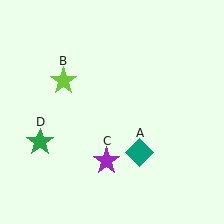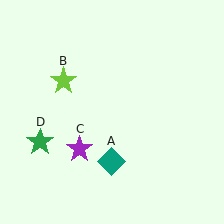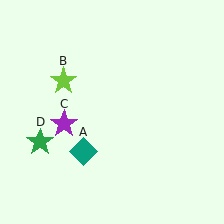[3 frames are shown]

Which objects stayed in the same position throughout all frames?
Lime star (object B) and green star (object D) remained stationary.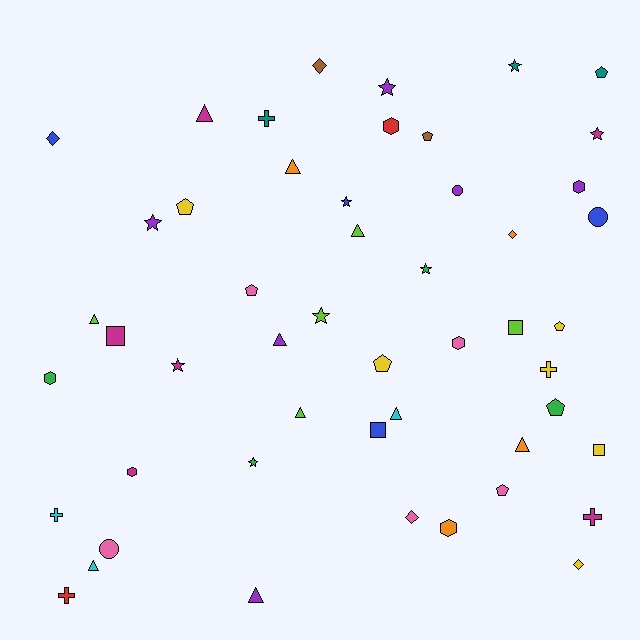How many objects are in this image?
There are 50 objects.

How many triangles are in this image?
There are 10 triangles.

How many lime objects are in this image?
There are 5 lime objects.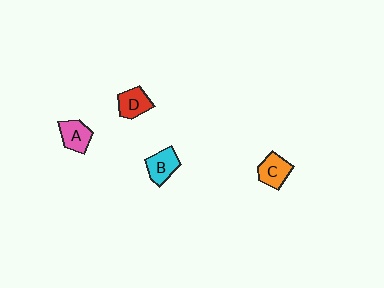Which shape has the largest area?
Shape C (orange).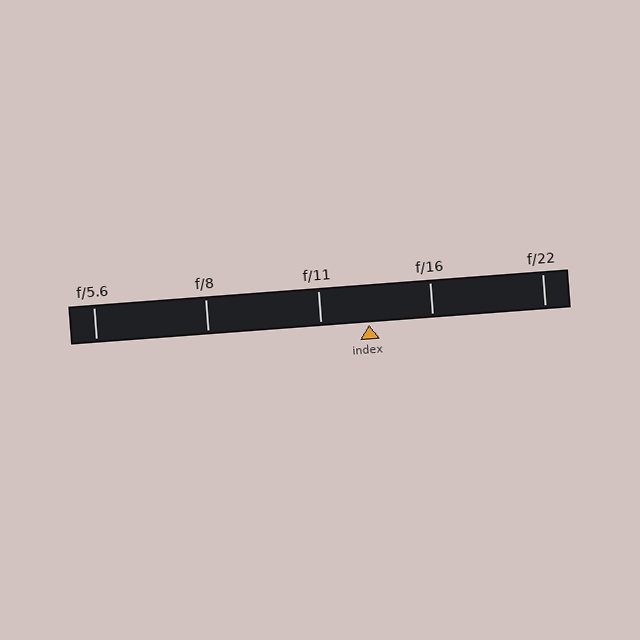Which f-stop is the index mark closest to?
The index mark is closest to f/11.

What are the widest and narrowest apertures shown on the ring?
The widest aperture shown is f/5.6 and the narrowest is f/22.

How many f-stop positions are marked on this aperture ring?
There are 5 f-stop positions marked.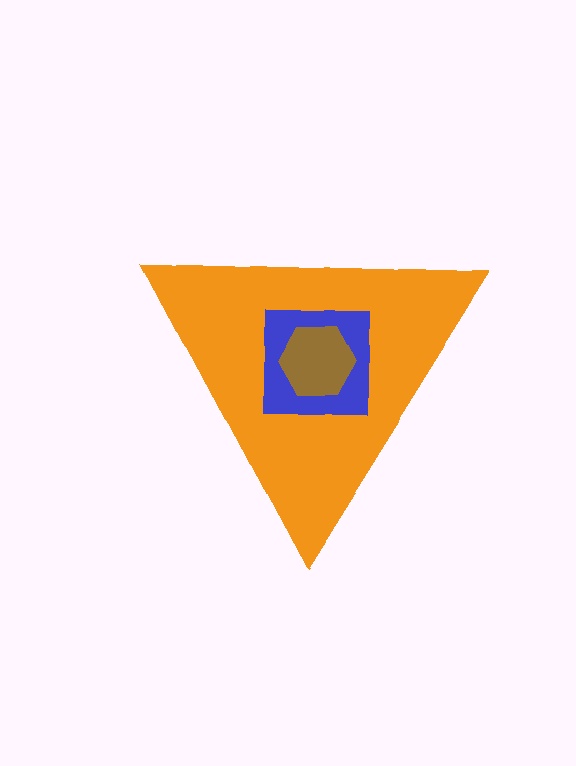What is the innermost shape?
The brown hexagon.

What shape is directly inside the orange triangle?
The blue square.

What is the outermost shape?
The orange triangle.